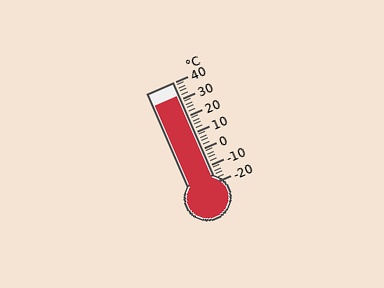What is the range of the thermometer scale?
The thermometer scale ranges from -20°C to 40°C.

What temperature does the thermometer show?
The thermometer shows approximately 32°C.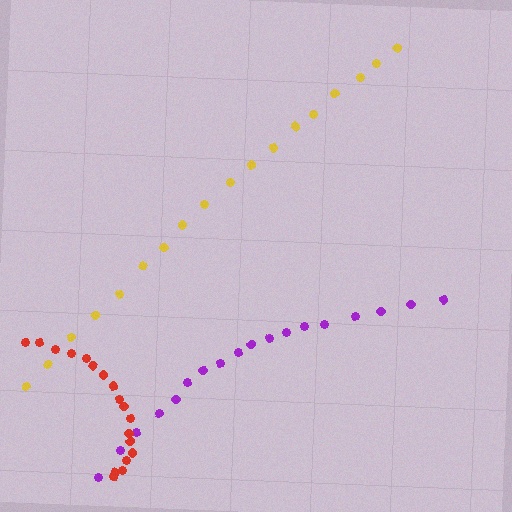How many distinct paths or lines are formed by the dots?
There are 3 distinct paths.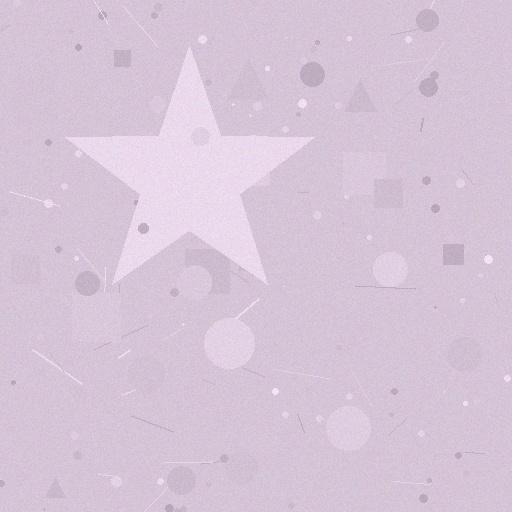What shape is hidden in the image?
A star is hidden in the image.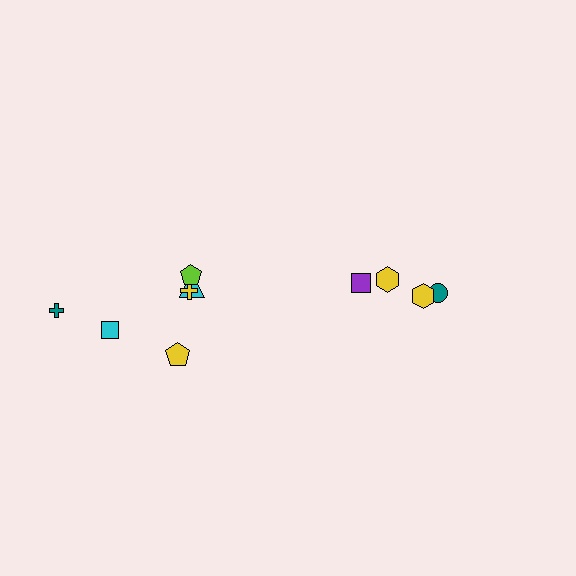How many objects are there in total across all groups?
There are 10 objects.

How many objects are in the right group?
There are 4 objects.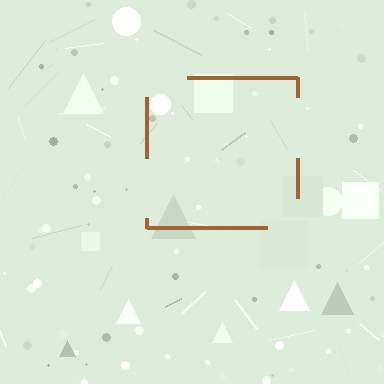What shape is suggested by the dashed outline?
The dashed outline suggests a square.